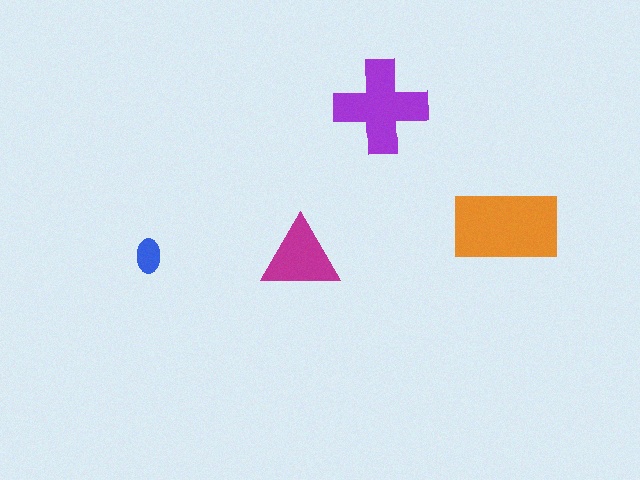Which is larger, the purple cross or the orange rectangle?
The orange rectangle.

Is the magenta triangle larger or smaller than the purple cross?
Smaller.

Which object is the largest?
The orange rectangle.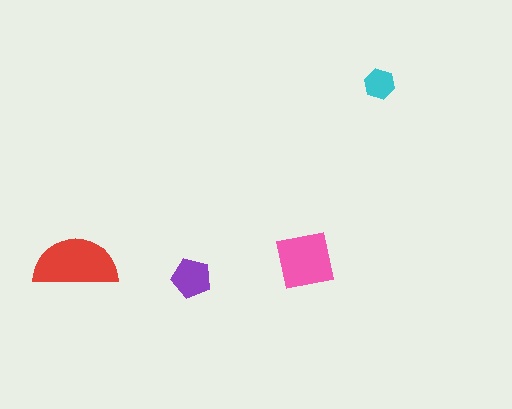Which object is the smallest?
The cyan hexagon.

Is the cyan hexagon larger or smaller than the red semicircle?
Smaller.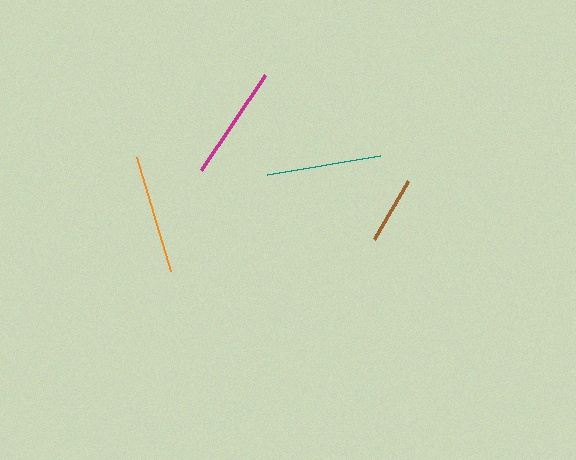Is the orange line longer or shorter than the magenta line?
The orange line is longer than the magenta line.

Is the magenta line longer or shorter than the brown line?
The magenta line is longer than the brown line.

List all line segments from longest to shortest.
From longest to shortest: orange, magenta, teal, brown.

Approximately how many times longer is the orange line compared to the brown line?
The orange line is approximately 1.8 times the length of the brown line.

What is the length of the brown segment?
The brown segment is approximately 67 pixels long.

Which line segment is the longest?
The orange line is the longest at approximately 119 pixels.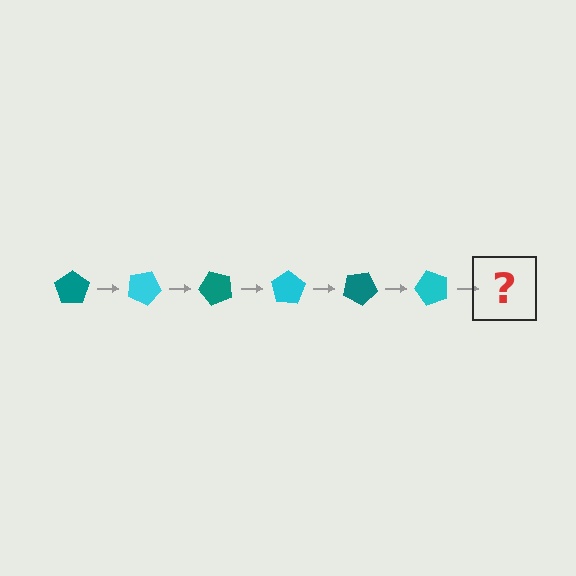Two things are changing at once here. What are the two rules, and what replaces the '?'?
The two rules are that it rotates 25 degrees each step and the color cycles through teal and cyan. The '?' should be a teal pentagon, rotated 150 degrees from the start.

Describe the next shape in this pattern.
It should be a teal pentagon, rotated 150 degrees from the start.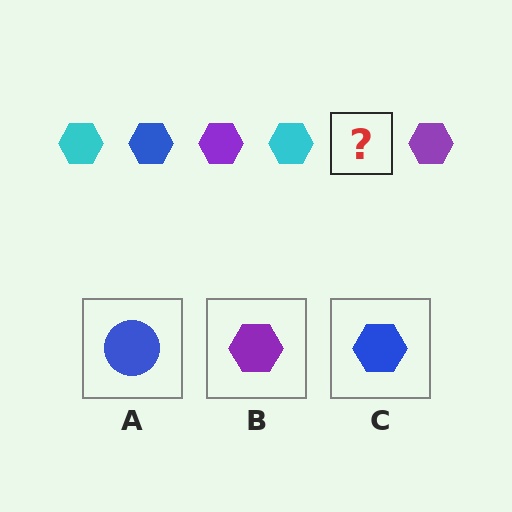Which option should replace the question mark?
Option C.